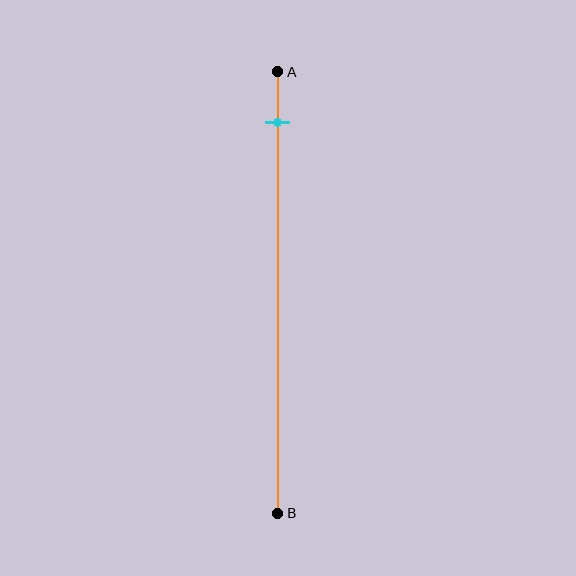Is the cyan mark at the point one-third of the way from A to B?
No, the mark is at about 10% from A, not at the 33% one-third point.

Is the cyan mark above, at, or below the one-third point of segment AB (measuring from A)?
The cyan mark is above the one-third point of segment AB.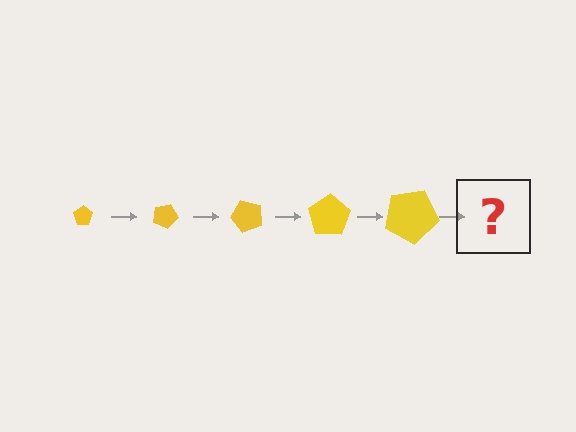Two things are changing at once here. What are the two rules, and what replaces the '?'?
The two rules are that the pentagon grows larger each step and it rotates 25 degrees each step. The '?' should be a pentagon, larger than the previous one and rotated 125 degrees from the start.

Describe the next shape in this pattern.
It should be a pentagon, larger than the previous one and rotated 125 degrees from the start.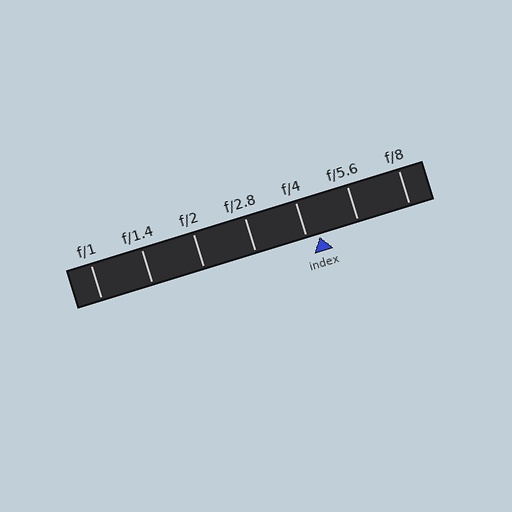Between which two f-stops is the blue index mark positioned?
The index mark is between f/4 and f/5.6.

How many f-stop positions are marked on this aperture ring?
There are 7 f-stop positions marked.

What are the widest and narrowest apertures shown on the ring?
The widest aperture shown is f/1 and the narrowest is f/8.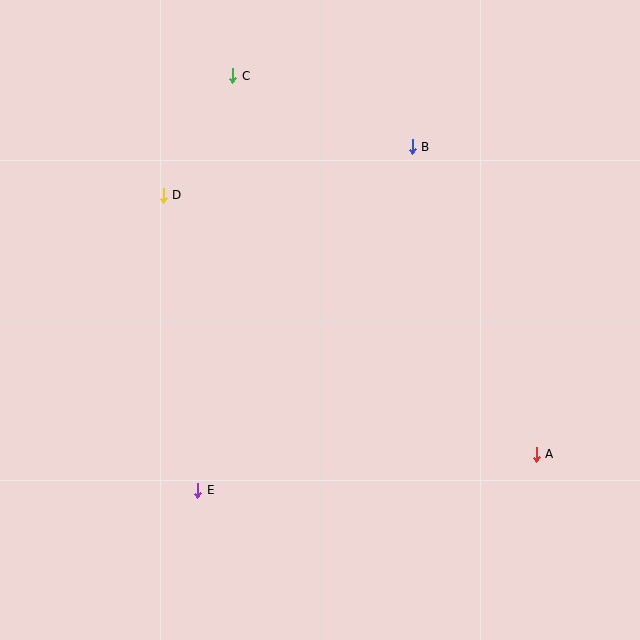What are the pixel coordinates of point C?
Point C is at (233, 76).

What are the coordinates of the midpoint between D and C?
The midpoint between D and C is at (198, 135).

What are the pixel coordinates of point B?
Point B is at (412, 147).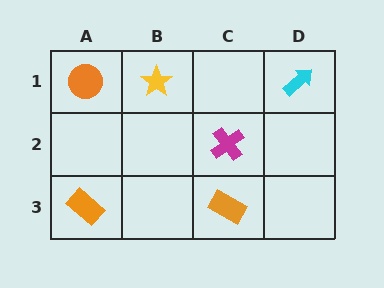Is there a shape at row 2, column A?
No, that cell is empty.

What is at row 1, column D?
A cyan arrow.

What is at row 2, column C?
A magenta cross.